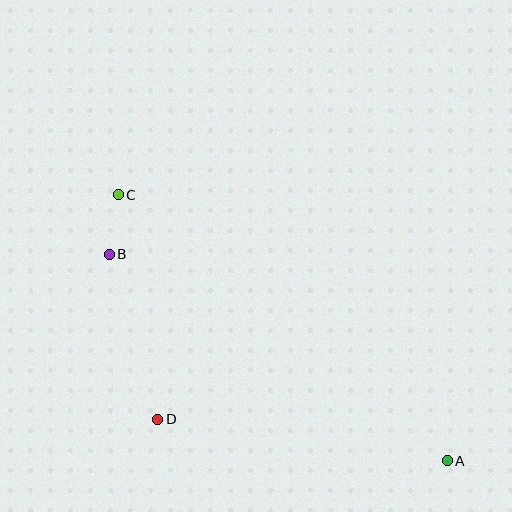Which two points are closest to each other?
Points B and C are closest to each other.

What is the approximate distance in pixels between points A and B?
The distance between A and B is approximately 396 pixels.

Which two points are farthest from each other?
Points A and C are farthest from each other.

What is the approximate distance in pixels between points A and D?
The distance between A and D is approximately 292 pixels.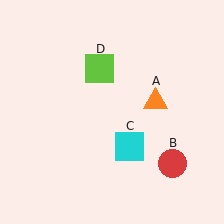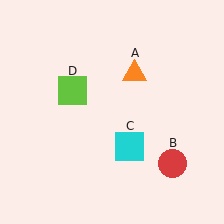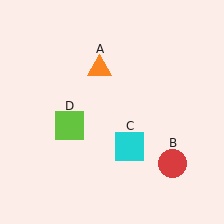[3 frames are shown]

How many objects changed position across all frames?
2 objects changed position: orange triangle (object A), lime square (object D).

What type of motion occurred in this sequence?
The orange triangle (object A), lime square (object D) rotated counterclockwise around the center of the scene.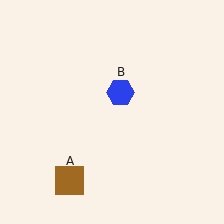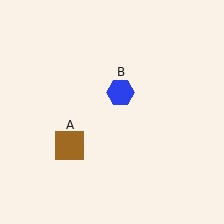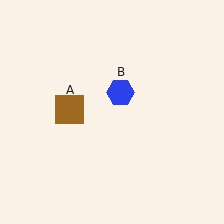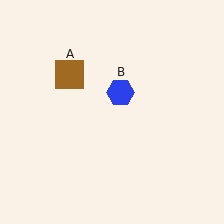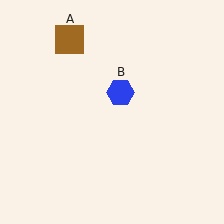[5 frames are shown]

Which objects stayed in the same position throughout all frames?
Blue hexagon (object B) remained stationary.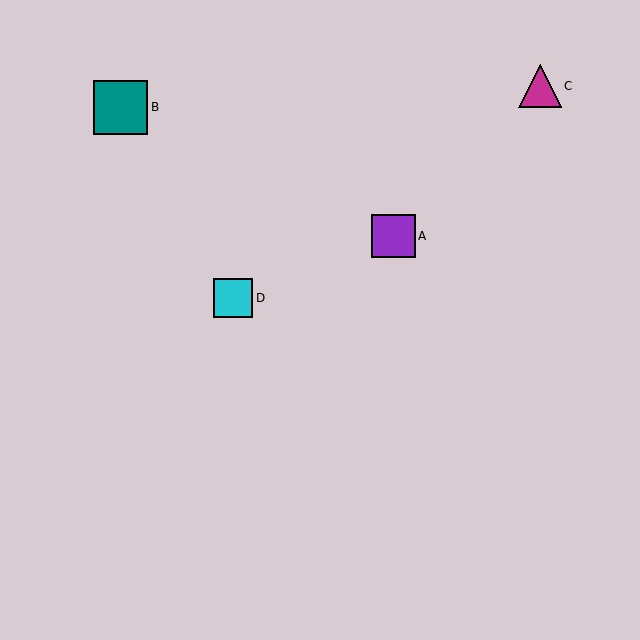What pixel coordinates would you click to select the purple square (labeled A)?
Click at (393, 236) to select the purple square A.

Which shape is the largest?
The teal square (labeled B) is the largest.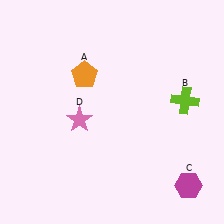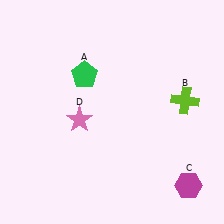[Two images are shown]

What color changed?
The pentagon (A) changed from orange in Image 1 to green in Image 2.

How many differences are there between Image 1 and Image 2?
There is 1 difference between the two images.